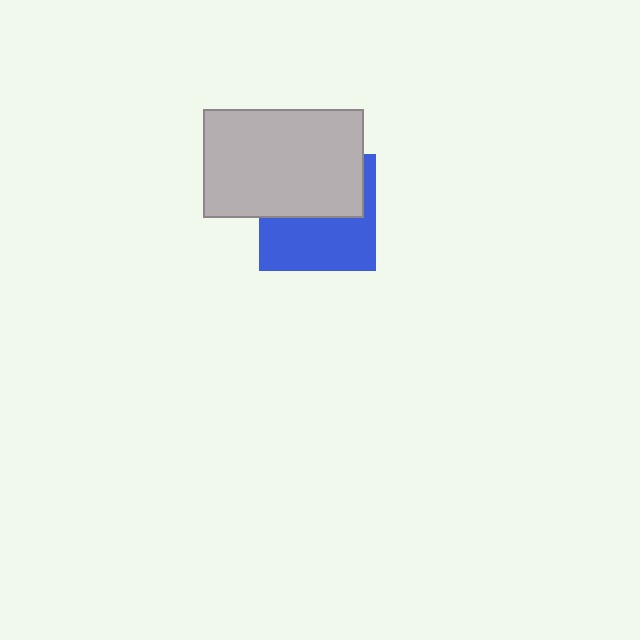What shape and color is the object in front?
The object in front is a light gray rectangle.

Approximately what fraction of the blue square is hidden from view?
Roughly 49% of the blue square is hidden behind the light gray rectangle.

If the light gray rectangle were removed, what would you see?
You would see the complete blue square.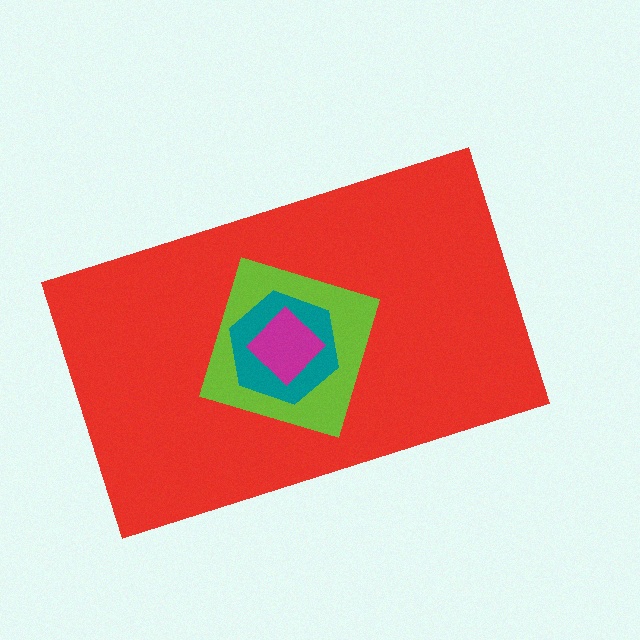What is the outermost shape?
The red rectangle.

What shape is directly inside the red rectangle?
The lime square.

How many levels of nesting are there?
4.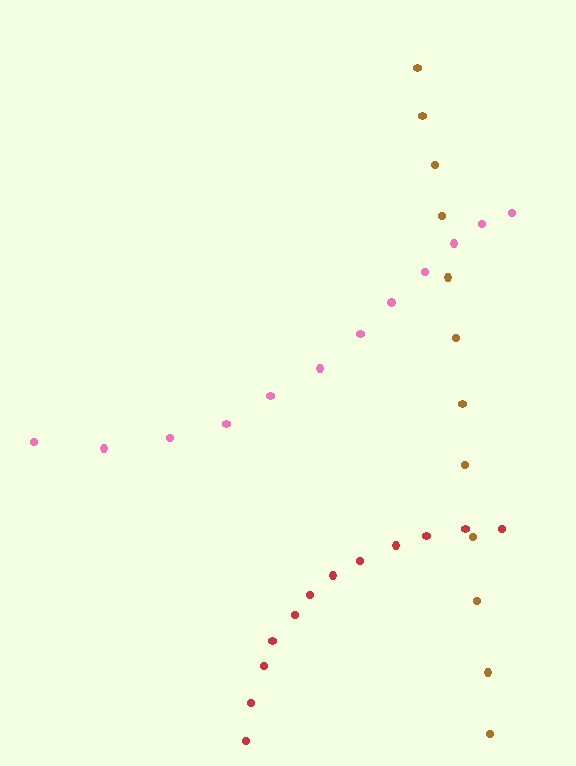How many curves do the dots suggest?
There are 3 distinct paths.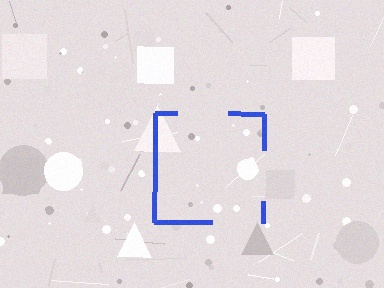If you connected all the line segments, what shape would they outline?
They would outline a square.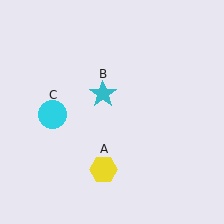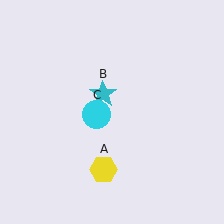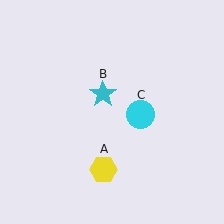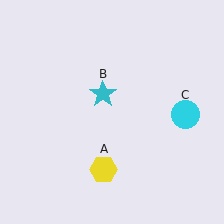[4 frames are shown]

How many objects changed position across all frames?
1 object changed position: cyan circle (object C).